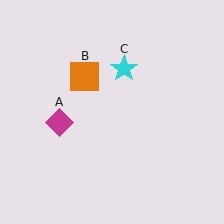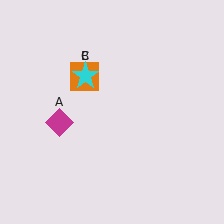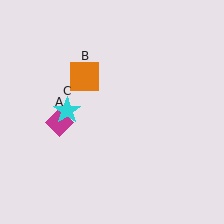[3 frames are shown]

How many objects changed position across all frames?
1 object changed position: cyan star (object C).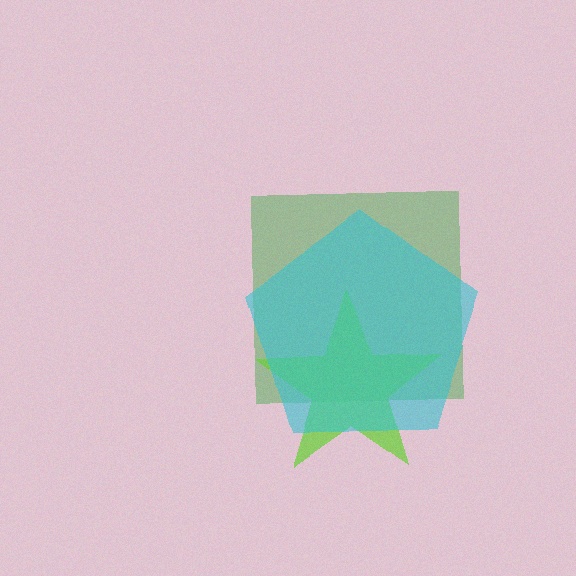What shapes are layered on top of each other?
The layered shapes are: a green square, a lime star, a cyan pentagon.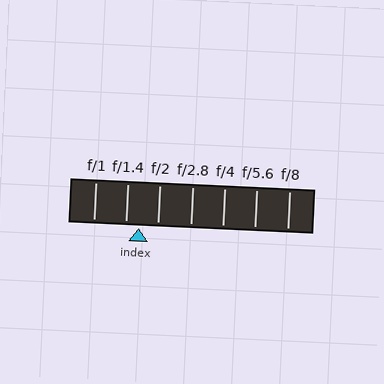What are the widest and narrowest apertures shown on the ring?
The widest aperture shown is f/1 and the narrowest is f/8.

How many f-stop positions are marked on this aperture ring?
There are 7 f-stop positions marked.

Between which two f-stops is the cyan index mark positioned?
The index mark is between f/1.4 and f/2.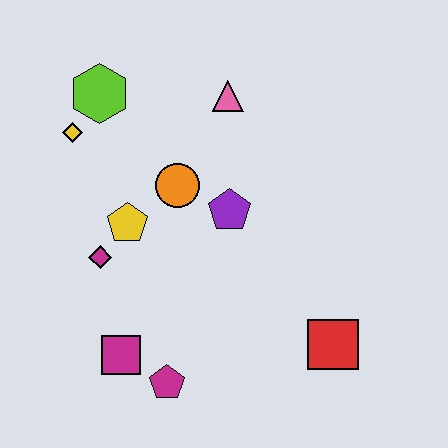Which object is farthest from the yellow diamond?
The red square is farthest from the yellow diamond.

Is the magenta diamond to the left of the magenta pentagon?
Yes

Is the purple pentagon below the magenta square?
No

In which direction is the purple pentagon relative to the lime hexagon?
The purple pentagon is to the right of the lime hexagon.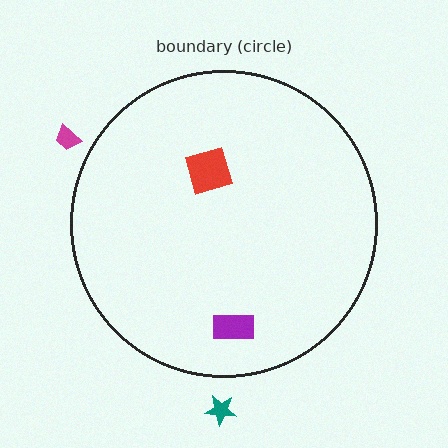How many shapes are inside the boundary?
2 inside, 2 outside.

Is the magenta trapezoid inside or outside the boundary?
Outside.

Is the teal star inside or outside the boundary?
Outside.